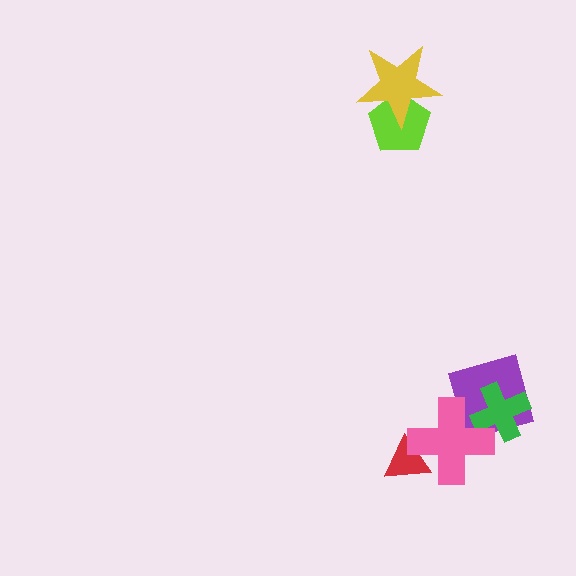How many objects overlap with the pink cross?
3 objects overlap with the pink cross.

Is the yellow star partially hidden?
No, no other shape covers it.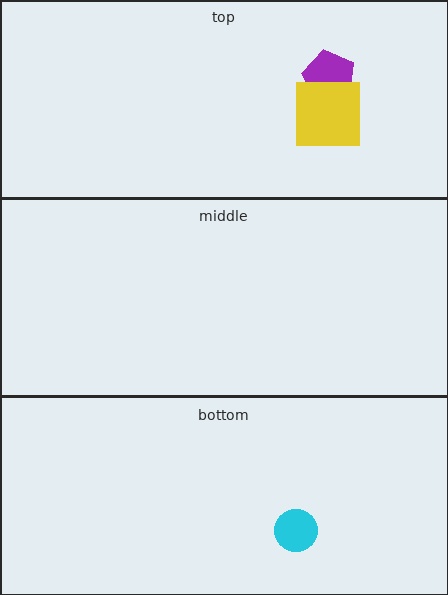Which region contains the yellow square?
The top region.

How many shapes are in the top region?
2.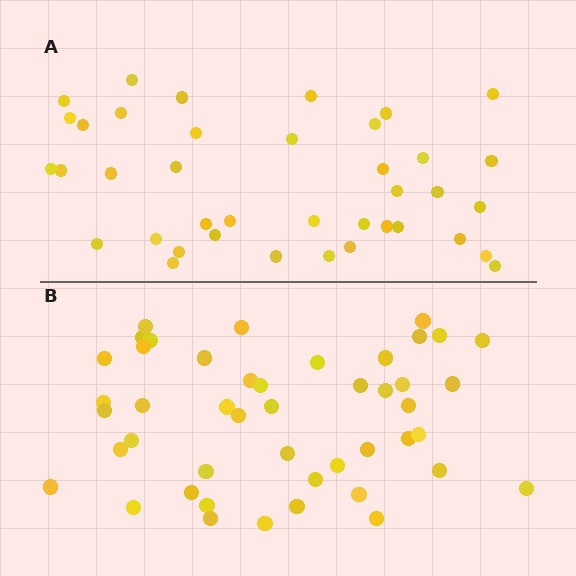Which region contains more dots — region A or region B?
Region B (the bottom region) has more dots.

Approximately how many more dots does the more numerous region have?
Region B has roughly 8 or so more dots than region A.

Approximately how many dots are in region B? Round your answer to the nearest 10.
About 50 dots. (The exact count is 46, which rounds to 50.)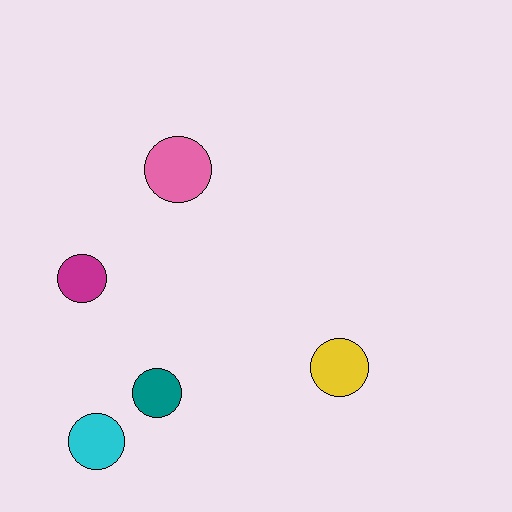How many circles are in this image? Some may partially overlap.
There are 5 circles.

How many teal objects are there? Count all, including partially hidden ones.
There is 1 teal object.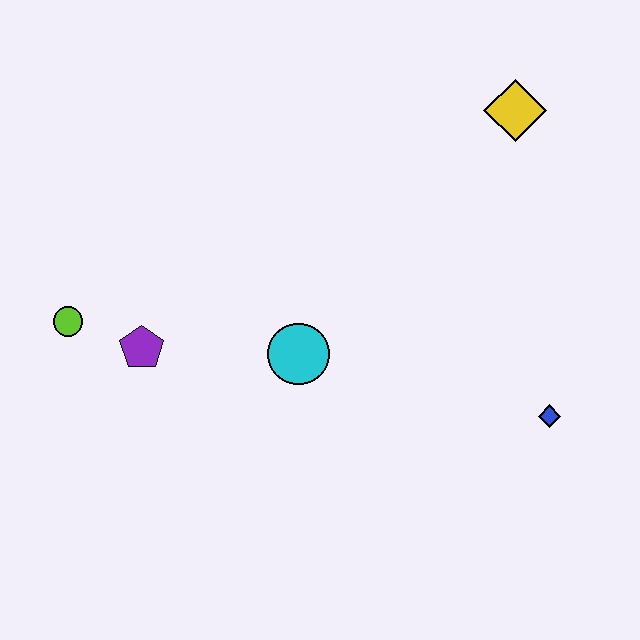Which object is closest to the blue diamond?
The cyan circle is closest to the blue diamond.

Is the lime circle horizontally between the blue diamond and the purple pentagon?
No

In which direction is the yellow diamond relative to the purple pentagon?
The yellow diamond is to the right of the purple pentagon.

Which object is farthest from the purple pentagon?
The yellow diamond is farthest from the purple pentagon.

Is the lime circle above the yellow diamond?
No